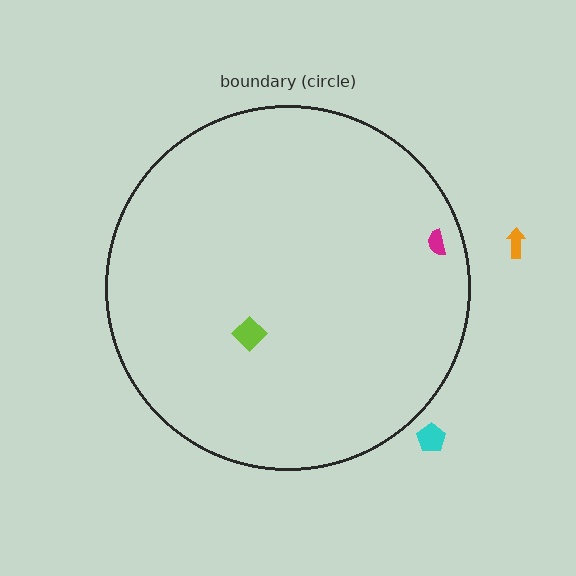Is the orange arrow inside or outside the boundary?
Outside.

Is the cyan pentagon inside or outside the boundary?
Outside.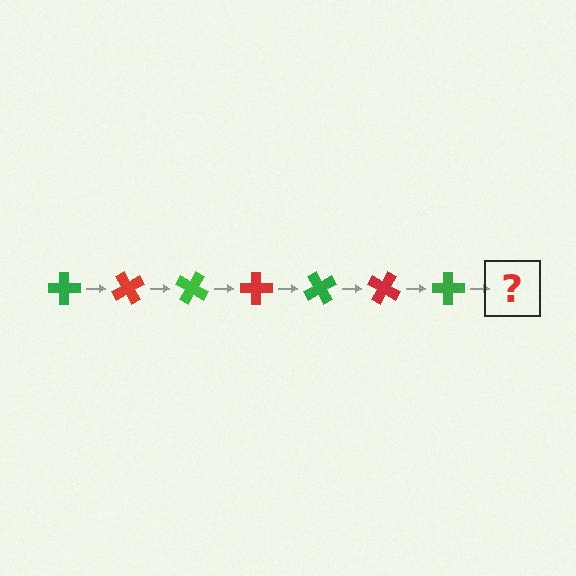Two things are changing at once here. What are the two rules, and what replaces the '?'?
The two rules are that it rotates 60 degrees each step and the color cycles through green and red. The '?' should be a red cross, rotated 420 degrees from the start.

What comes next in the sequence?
The next element should be a red cross, rotated 420 degrees from the start.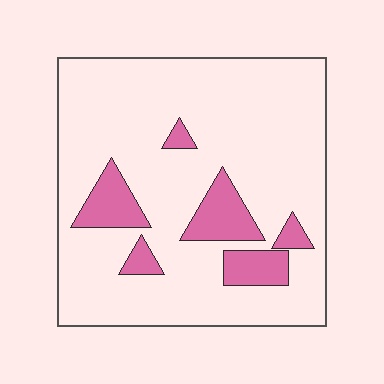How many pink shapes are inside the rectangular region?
6.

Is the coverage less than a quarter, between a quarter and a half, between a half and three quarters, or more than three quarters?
Less than a quarter.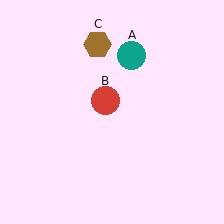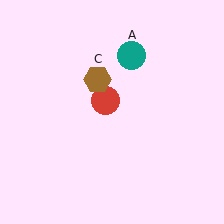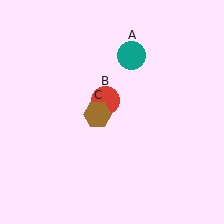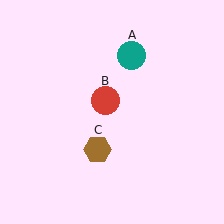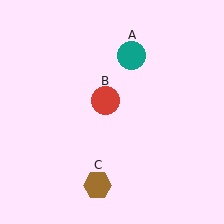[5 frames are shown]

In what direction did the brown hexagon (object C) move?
The brown hexagon (object C) moved down.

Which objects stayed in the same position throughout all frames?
Teal circle (object A) and red circle (object B) remained stationary.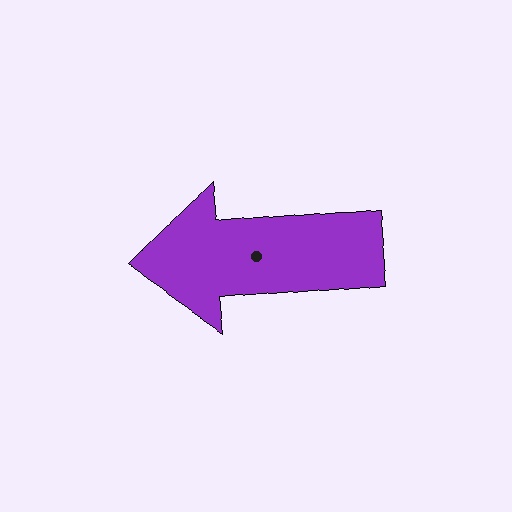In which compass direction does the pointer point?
West.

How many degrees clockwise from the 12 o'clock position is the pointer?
Approximately 264 degrees.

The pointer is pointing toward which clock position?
Roughly 9 o'clock.